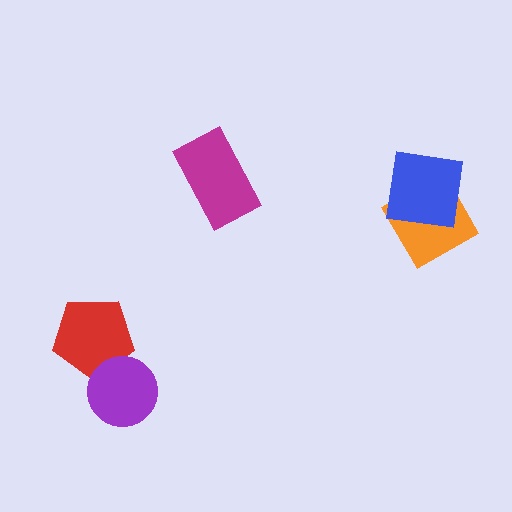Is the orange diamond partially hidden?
Yes, it is partially covered by another shape.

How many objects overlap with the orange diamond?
1 object overlaps with the orange diamond.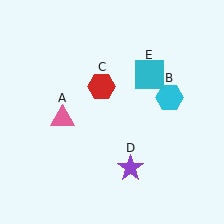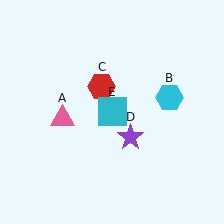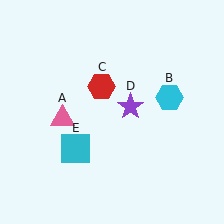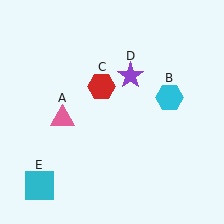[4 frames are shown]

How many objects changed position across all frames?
2 objects changed position: purple star (object D), cyan square (object E).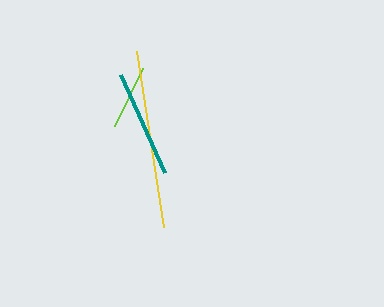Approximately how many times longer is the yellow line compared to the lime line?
The yellow line is approximately 2.8 times the length of the lime line.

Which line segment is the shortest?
The lime line is the shortest at approximately 64 pixels.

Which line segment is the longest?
The yellow line is the longest at approximately 177 pixels.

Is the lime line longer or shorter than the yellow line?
The yellow line is longer than the lime line.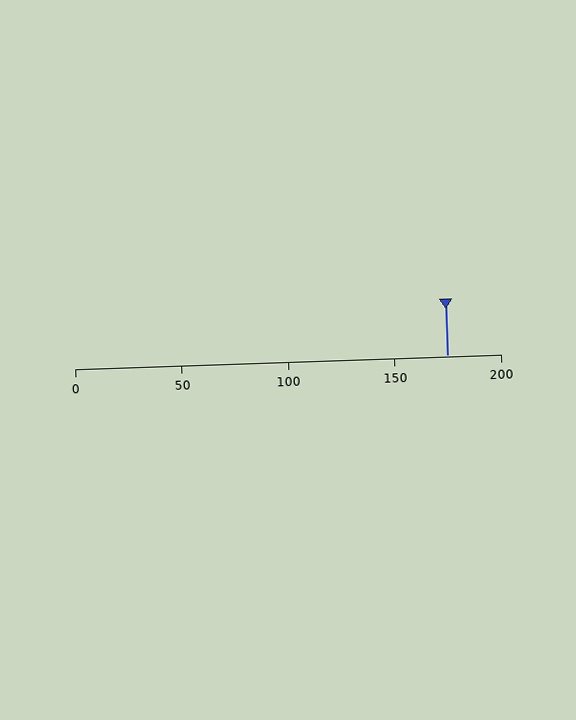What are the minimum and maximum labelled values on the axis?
The axis runs from 0 to 200.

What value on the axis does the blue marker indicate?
The marker indicates approximately 175.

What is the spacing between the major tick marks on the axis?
The major ticks are spaced 50 apart.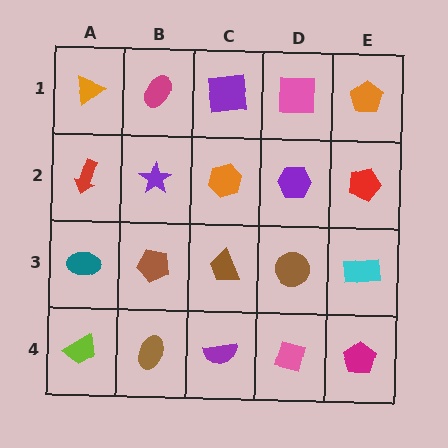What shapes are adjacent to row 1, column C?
An orange hexagon (row 2, column C), a magenta ellipse (row 1, column B), a pink square (row 1, column D).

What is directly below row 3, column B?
A brown ellipse.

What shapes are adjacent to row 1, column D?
A purple hexagon (row 2, column D), a purple square (row 1, column C), an orange pentagon (row 1, column E).